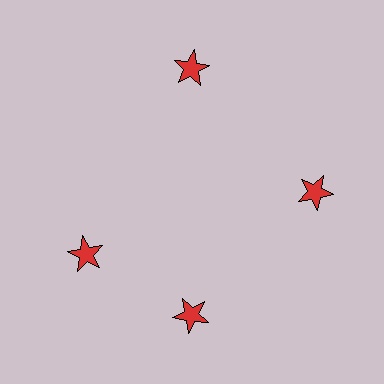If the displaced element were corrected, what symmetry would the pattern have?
It would have 4-fold rotational symmetry — the pattern would map onto itself every 90 degrees.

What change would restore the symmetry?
The symmetry would be restored by rotating it back into even spacing with its neighbors so that all 4 stars sit at equal angles and equal distance from the center.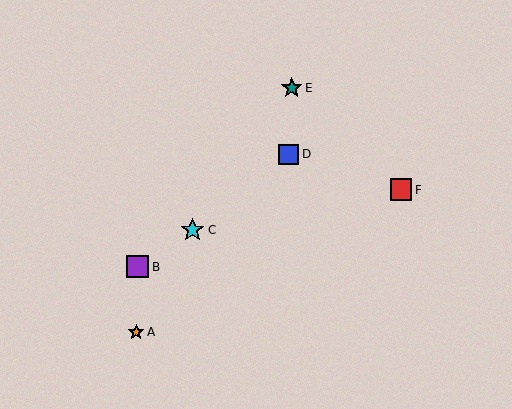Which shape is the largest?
The cyan star (labeled C) is the largest.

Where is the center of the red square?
The center of the red square is at (401, 190).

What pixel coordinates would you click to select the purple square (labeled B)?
Click at (138, 267) to select the purple square B.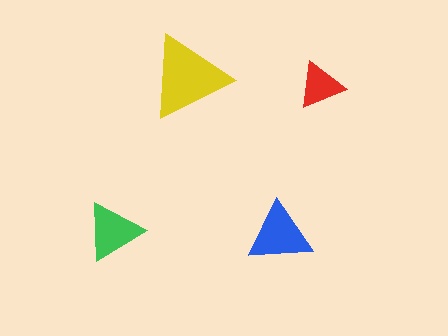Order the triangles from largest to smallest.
the yellow one, the blue one, the green one, the red one.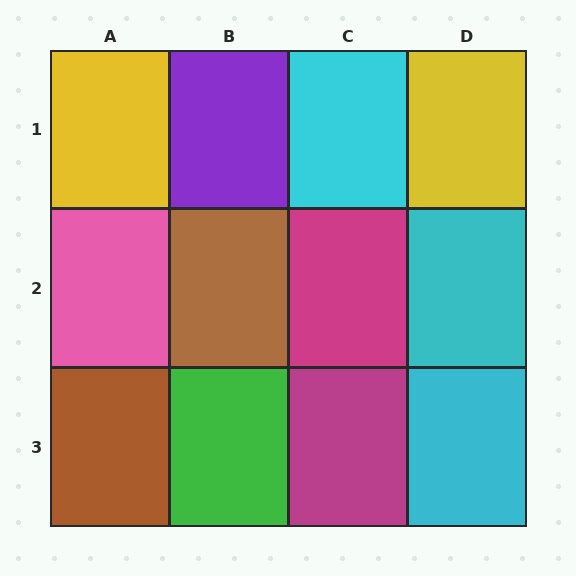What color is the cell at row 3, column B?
Green.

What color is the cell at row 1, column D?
Yellow.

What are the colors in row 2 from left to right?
Pink, brown, magenta, cyan.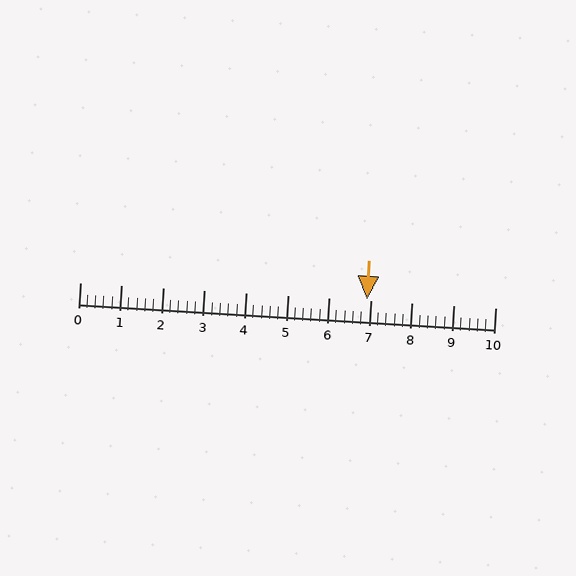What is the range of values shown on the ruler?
The ruler shows values from 0 to 10.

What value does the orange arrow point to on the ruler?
The orange arrow points to approximately 6.9.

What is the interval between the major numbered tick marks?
The major tick marks are spaced 1 units apart.